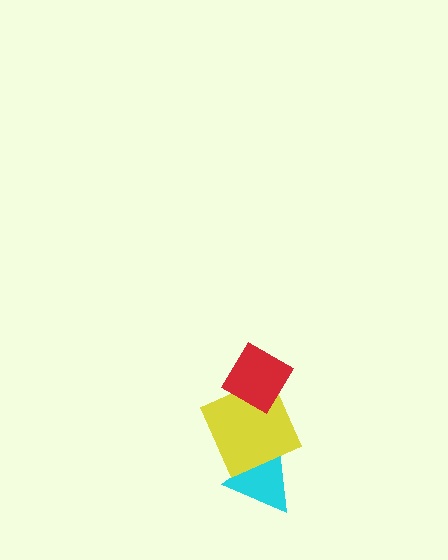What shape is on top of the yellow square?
The red diamond is on top of the yellow square.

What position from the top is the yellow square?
The yellow square is 2nd from the top.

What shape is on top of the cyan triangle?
The yellow square is on top of the cyan triangle.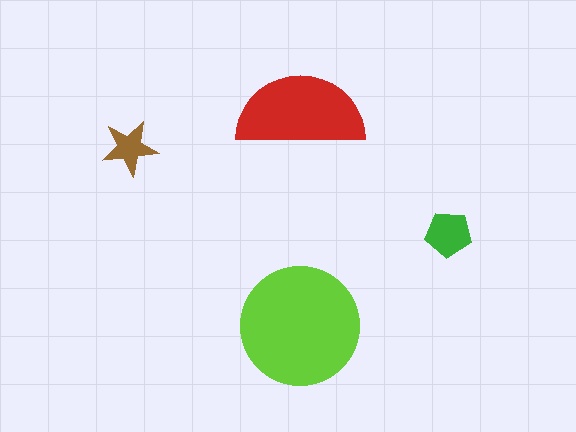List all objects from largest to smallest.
The lime circle, the red semicircle, the green pentagon, the brown star.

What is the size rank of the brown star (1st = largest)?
4th.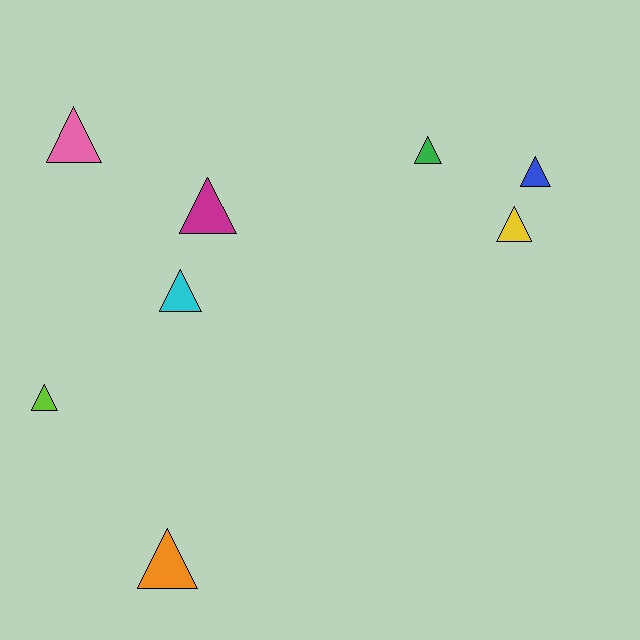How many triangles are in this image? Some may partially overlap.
There are 8 triangles.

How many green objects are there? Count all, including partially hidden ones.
There is 1 green object.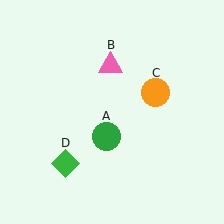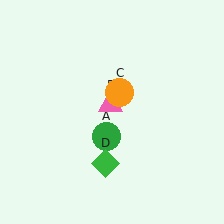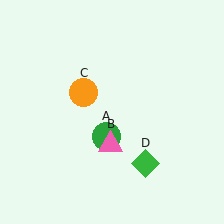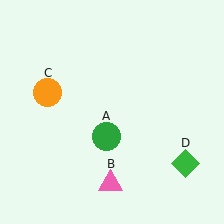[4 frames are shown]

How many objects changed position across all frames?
3 objects changed position: pink triangle (object B), orange circle (object C), green diamond (object D).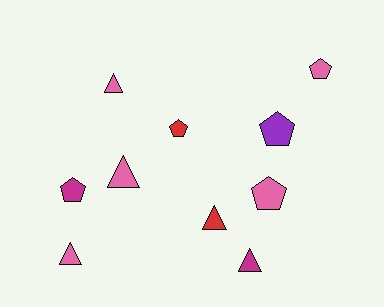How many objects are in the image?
There are 10 objects.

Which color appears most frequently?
Pink, with 5 objects.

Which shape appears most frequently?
Triangle, with 5 objects.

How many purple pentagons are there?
There is 1 purple pentagon.